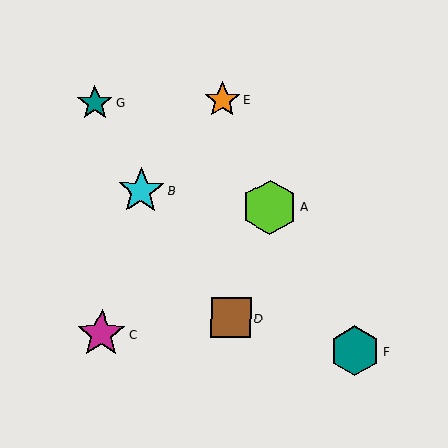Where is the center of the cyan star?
The center of the cyan star is at (141, 191).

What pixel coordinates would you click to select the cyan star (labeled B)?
Click at (141, 191) to select the cyan star B.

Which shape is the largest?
The lime hexagon (labeled A) is the largest.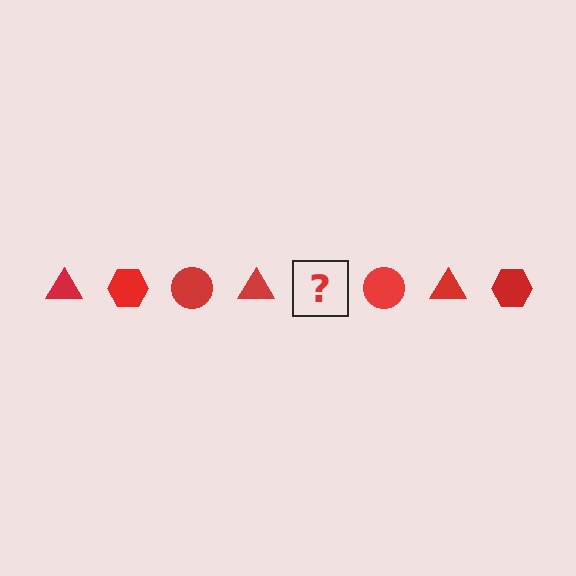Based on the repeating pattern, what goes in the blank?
The blank should be a red hexagon.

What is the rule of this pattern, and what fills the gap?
The rule is that the pattern cycles through triangle, hexagon, circle shapes in red. The gap should be filled with a red hexagon.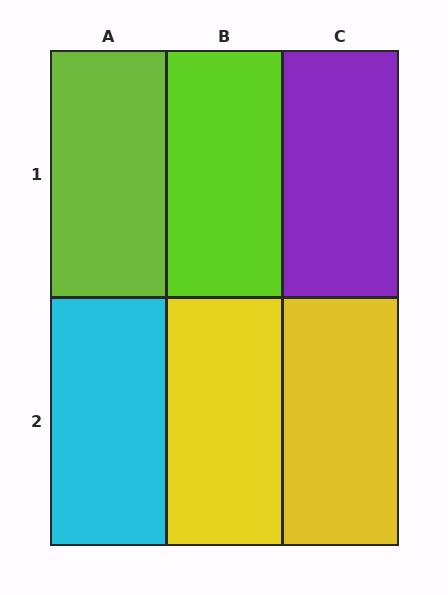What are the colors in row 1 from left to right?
Lime, lime, purple.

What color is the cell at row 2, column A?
Cyan.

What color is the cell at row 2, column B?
Yellow.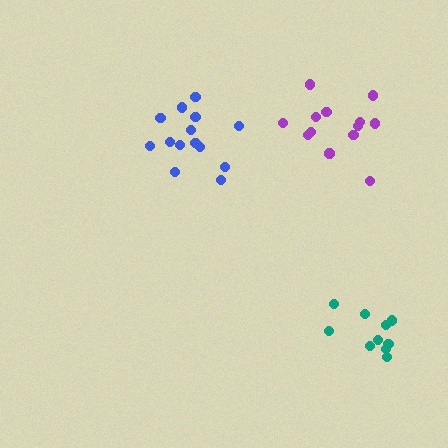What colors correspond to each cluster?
The clusters are colored: purple, teal, blue.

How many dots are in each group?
Group 1: 13 dots, Group 2: 10 dots, Group 3: 14 dots (37 total).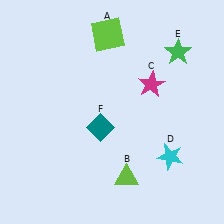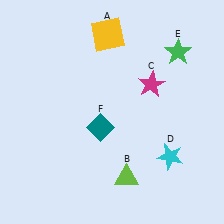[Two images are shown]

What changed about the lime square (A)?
In Image 1, A is lime. In Image 2, it changed to yellow.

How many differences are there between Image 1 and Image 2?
There is 1 difference between the two images.